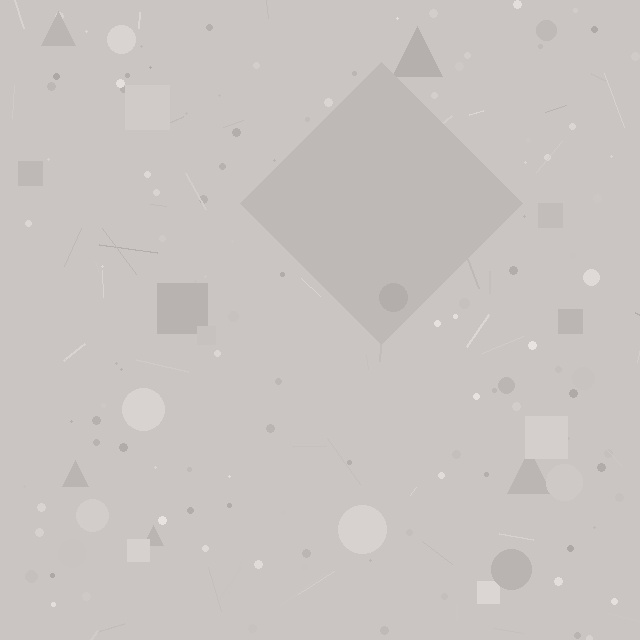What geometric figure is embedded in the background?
A diamond is embedded in the background.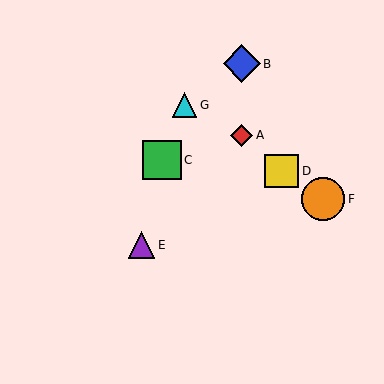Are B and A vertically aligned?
Yes, both are at x≈242.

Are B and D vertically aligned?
No, B is at x≈242 and D is at x≈282.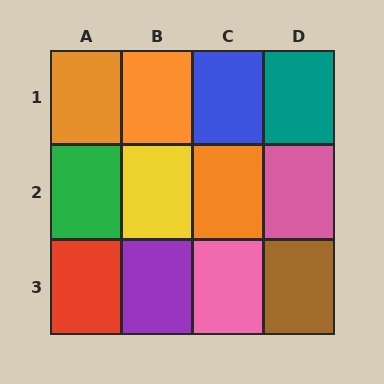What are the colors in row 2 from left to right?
Green, yellow, orange, pink.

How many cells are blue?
1 cell is blue.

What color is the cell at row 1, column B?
Orange.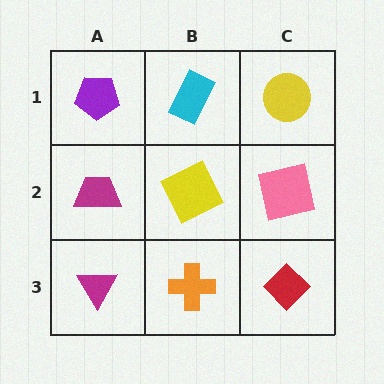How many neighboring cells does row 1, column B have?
3.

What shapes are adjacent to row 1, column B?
A yellow square (row 2, column B), a purple pentagon (row 1, column A), a yellow circle (row 1, column C).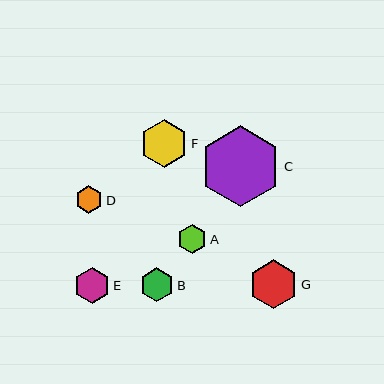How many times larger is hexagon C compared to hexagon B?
Hexagon C is approximately 2.4 times the size of hexagon B.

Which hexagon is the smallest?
Hexagon D is the smallest with a size of approximately 28 pixels.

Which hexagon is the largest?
Hexagon C is the largest with a size of approximately 81 pixels.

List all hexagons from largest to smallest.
From largest to smallest: C, G, F, E, B, A, D.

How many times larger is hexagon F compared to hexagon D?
Hexagon F is approximately 1.7 times the size of hexagon D.